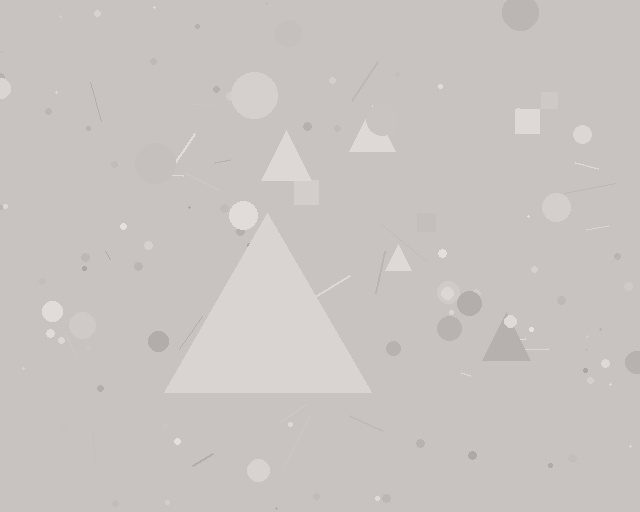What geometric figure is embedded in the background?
A triangle is embedded in the background.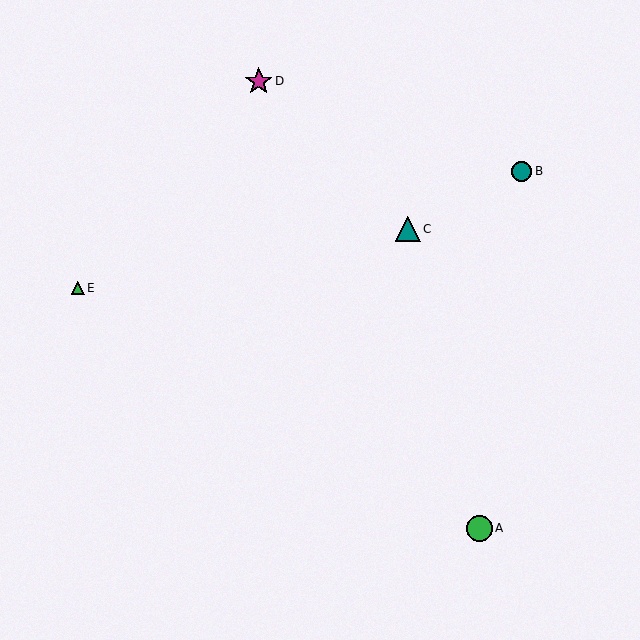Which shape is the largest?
The magenta star (labeled D) is the largest.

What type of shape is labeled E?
Shape E is a green triangle.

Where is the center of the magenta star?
The center of the magenta star is at (259, 81).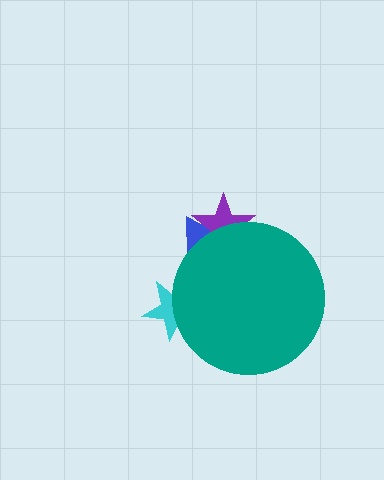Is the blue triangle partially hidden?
Yes, the blue triangle is partially hidden behind the teal circle.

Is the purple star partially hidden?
Yes, the purple star is partially hidden behind the teal circle.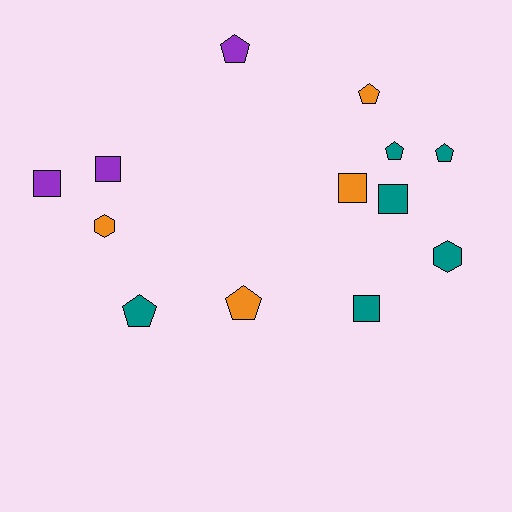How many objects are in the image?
There are 13 objects.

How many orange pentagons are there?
There are 2 orange pentagons.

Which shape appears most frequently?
Pentagon, with 6 objects.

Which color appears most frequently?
Teal, with 6 objects.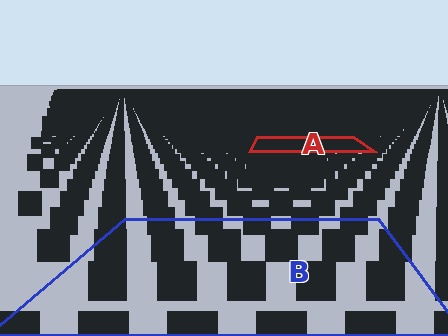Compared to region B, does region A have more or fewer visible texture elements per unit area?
Region A has more texture elements per unit area — they are packed more densely because it is farther away.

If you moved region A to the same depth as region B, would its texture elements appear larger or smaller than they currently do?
They would appear larger. At a closer depth, the same texture elements are projected at a bigger on-screen size.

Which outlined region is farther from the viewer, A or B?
Region A is farther from the viewer — the texture elements inside it appear smaller and more densely packed.